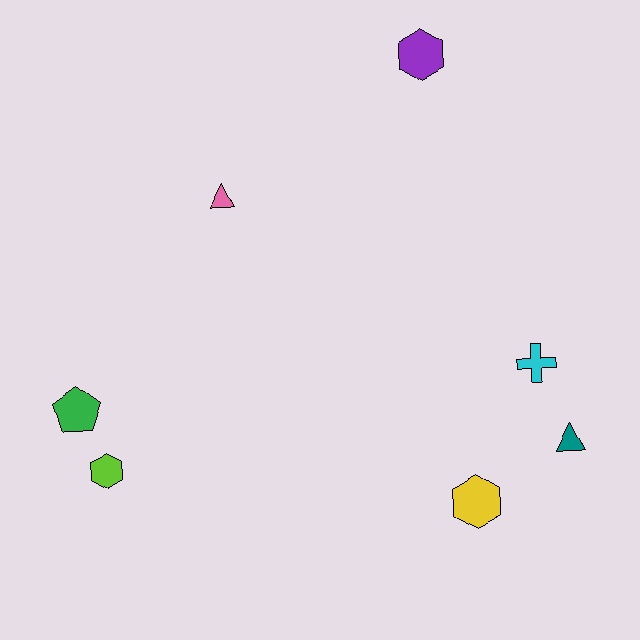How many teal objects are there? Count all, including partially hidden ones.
There is 1 teal object.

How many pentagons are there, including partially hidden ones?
There is 1 pentagon.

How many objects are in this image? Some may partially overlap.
There are 7 objects.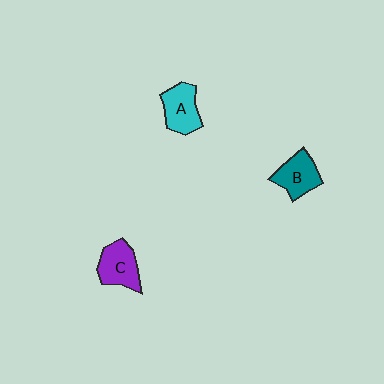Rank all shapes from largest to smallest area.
From largest to smallest: C (purple), A (cyan), B (teal).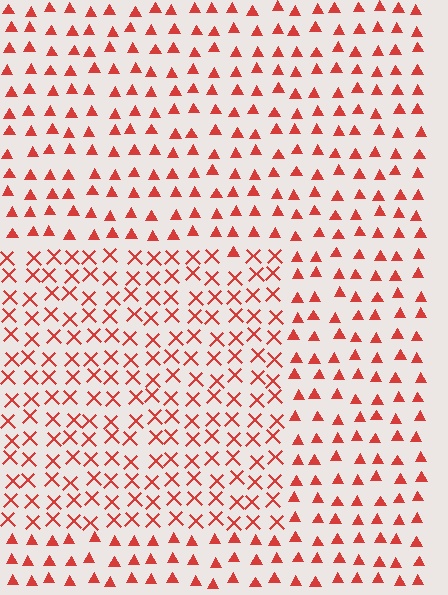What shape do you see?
I see a rectangle.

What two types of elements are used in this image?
The image uses X marks inside the rectangle region and triangles outside it.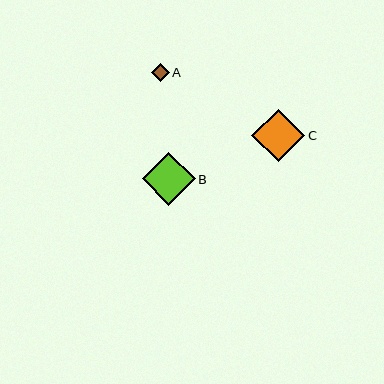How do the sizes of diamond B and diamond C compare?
Diamond B and diamond C are approximately the same size.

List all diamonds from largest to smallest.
From largest to smallest: B, C, A.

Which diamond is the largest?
Diamond B is the largest with a size of approximately 53 pixels.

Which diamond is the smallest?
Diamond A is the smallest with a size of approximately 18 pixels.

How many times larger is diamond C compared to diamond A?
Diamond C is approximately 3.0 times the size of diamond A.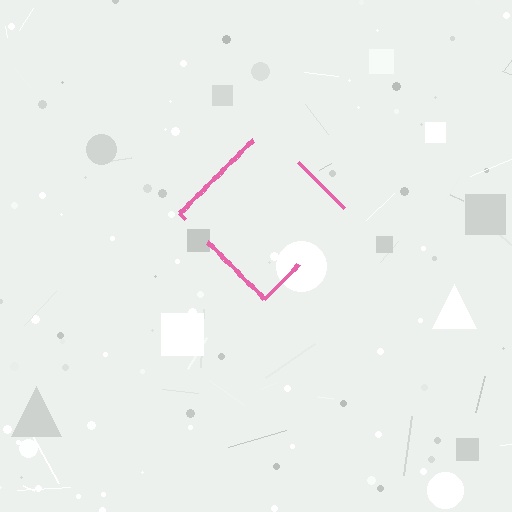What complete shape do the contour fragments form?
The contour fragments form a diamond.